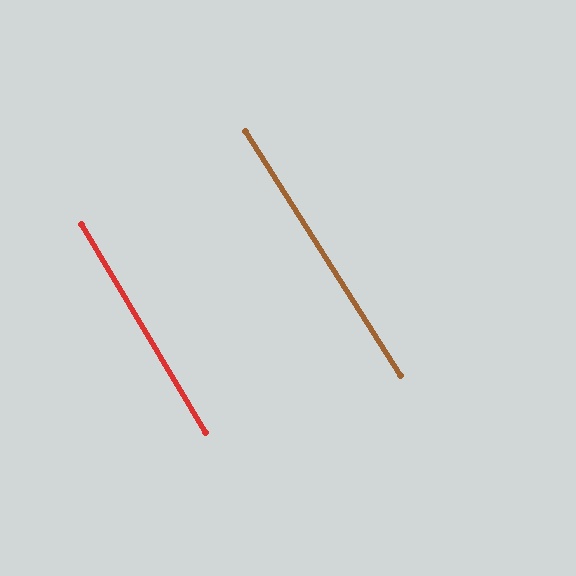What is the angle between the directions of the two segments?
Approximately 2 degrees.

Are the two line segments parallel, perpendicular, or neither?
Parallel — their directions differ by only 1.7°.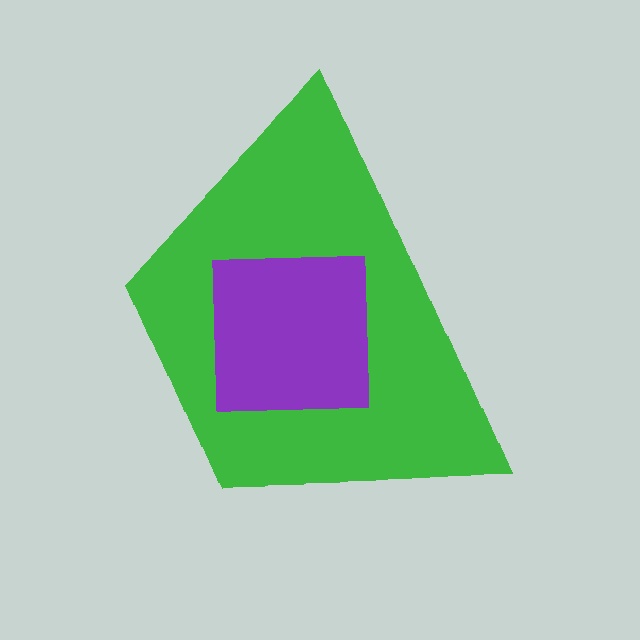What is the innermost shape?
The purple square.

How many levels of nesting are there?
2.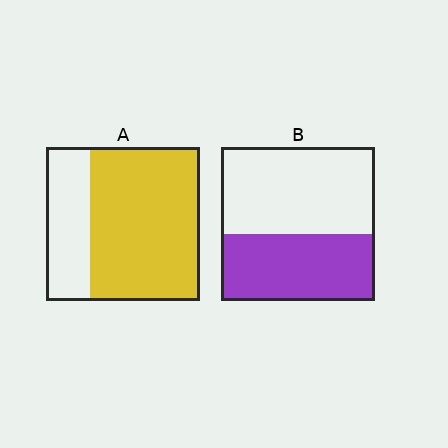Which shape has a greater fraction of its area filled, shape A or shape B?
Shape A.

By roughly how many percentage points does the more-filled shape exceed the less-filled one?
By roughly 30 percentage points (A over B).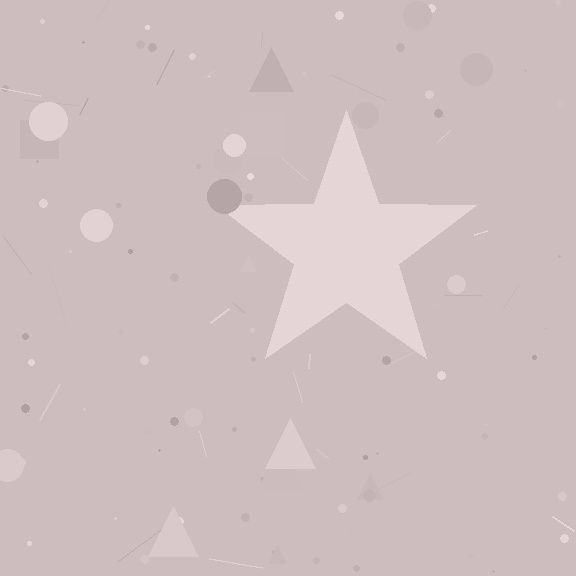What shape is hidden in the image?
A star is hidden in the image.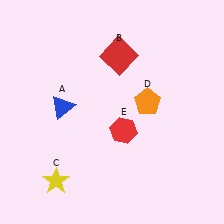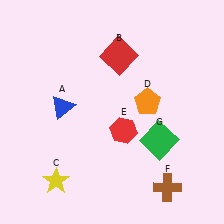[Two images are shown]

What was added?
A brown cross (F), a green square (G) were added in Image 2.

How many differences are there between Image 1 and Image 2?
There are 2 differences between the two images.